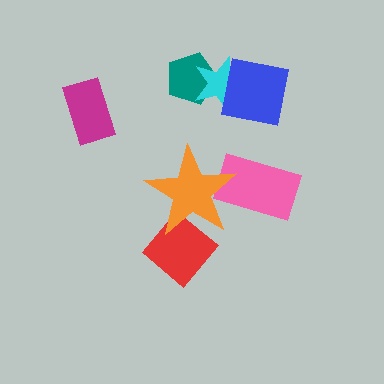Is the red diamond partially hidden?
Yes, it is partially covered by another shape.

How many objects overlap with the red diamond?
1 object overlaps with the red diamond.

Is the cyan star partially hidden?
Yes, it is partially covered by another shape.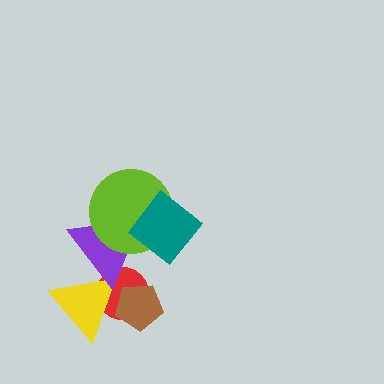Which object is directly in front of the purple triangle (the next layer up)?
The lime circle is directly in front of the purple triangle.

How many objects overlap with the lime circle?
2 objects overlap with the lime circle.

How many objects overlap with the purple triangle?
4 objects overlap with the purple triangle.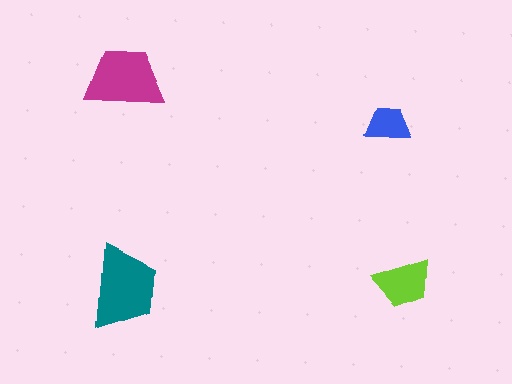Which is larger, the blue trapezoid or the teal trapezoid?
The teal one.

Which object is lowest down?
The teal trapezoid is bottommost.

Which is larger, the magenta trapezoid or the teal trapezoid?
The teal one.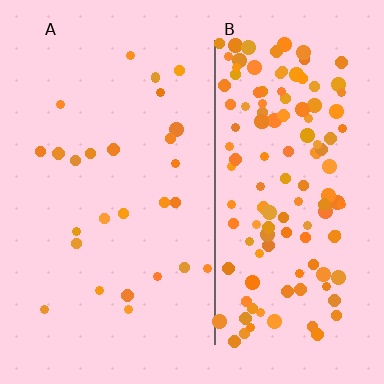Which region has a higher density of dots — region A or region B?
B (the right).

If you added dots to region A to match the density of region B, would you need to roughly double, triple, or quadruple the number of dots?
Approximately quadruple.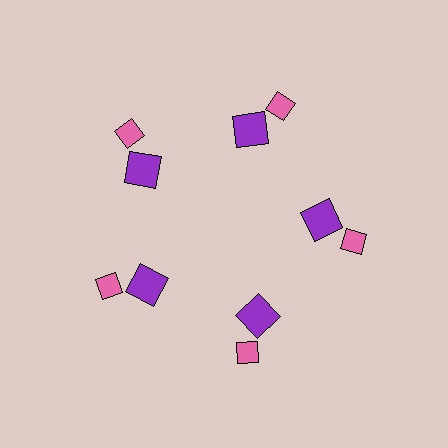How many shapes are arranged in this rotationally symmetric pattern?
There are 10 shapes, arranged in 5 groups of 2.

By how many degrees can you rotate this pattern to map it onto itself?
The pattern maps onto itself every 72 degrees of rotation.